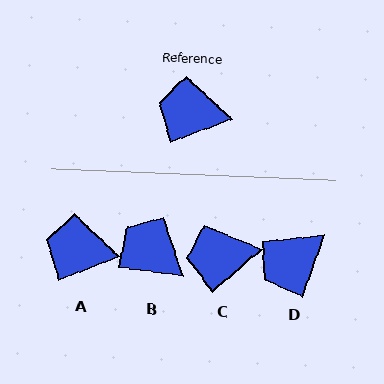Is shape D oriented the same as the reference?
No, it is off by about 49 degrees.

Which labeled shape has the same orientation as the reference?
A.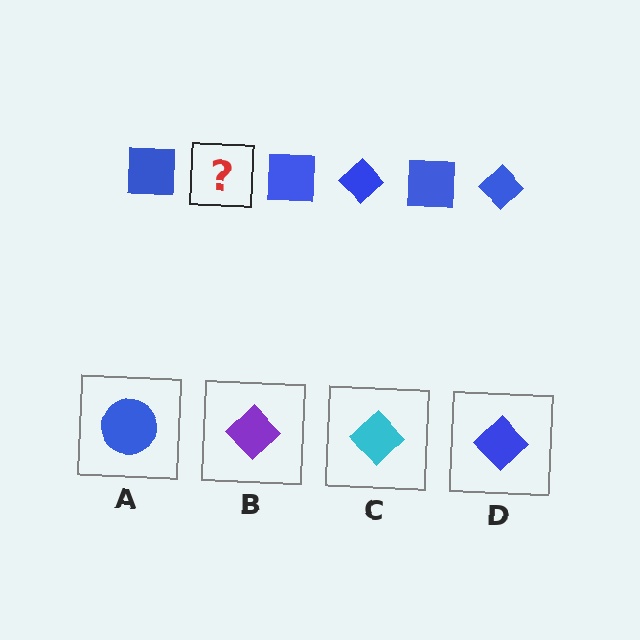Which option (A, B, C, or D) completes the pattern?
D.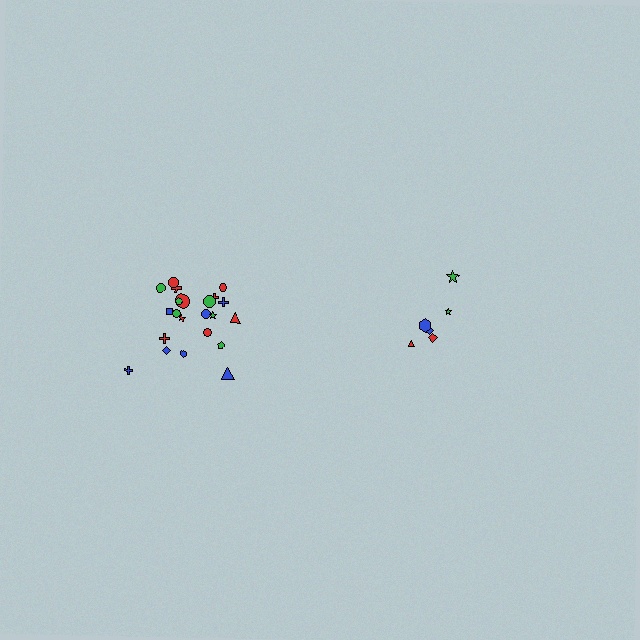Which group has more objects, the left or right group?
The left group.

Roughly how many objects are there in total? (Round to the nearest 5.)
Roughly 30 objects in total.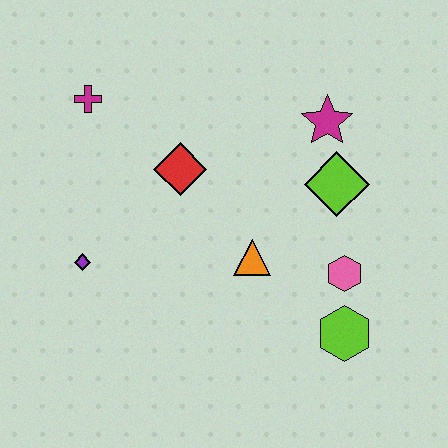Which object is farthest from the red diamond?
The lime hexagon is farthest from the red diamond.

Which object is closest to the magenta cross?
The red diamond is closest to the magenta cross.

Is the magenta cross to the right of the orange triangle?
No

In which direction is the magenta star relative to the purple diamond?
The magenta star is to the right of the purple diamond.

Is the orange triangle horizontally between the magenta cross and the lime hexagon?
Yes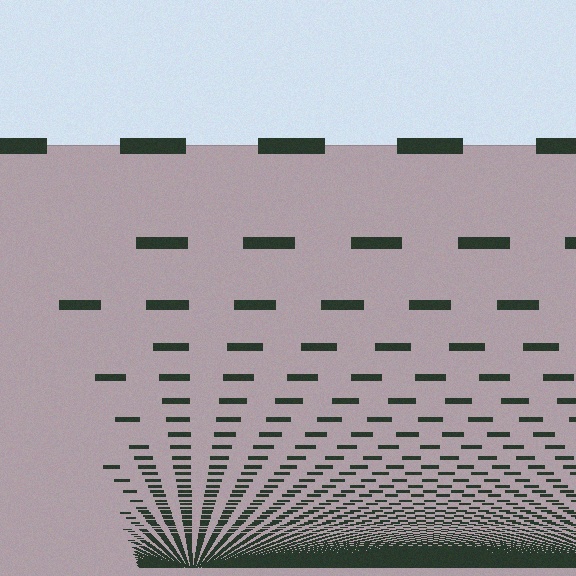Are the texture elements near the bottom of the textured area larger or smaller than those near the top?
Smaller. The gradient is inverted — elements near the bottom are smaller and denser.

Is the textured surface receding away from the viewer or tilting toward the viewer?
The surface appears to tilt toward the viewer. Texture elements get larger and sparser toward the top.